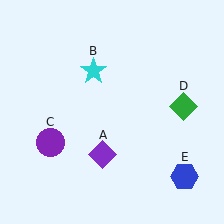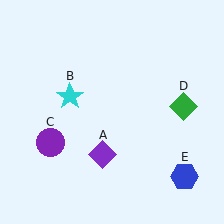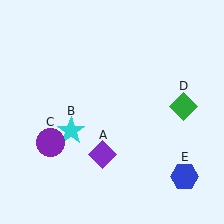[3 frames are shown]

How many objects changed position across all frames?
1 object changed position: cyan star (object B).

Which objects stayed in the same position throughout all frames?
Purple diamond (object A) and purple circle (object C) and green diamond (object D) and blue hexagon (object E) remained stationary.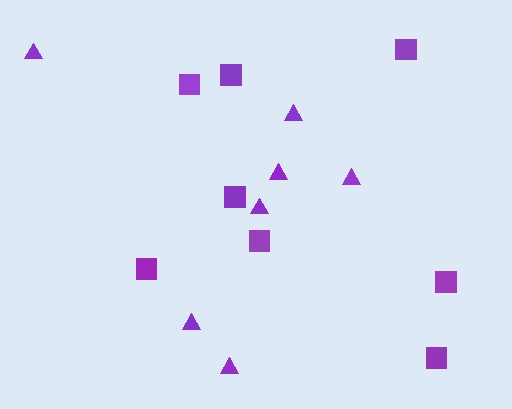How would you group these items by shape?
There are 2 groups: one group of squares (8) and one group of triangles (7).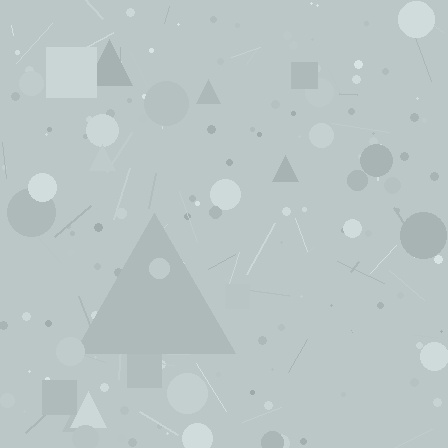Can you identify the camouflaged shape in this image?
The camouflaged shape is a triangle.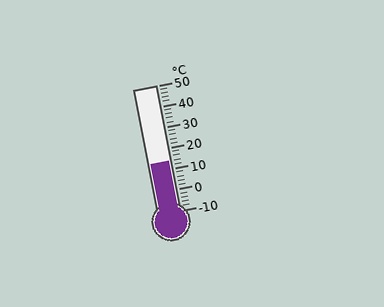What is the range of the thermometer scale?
The thermometer scale ranges from -10°C to 50°C.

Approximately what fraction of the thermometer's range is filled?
The thermometer is filled to approximately 40% of its range.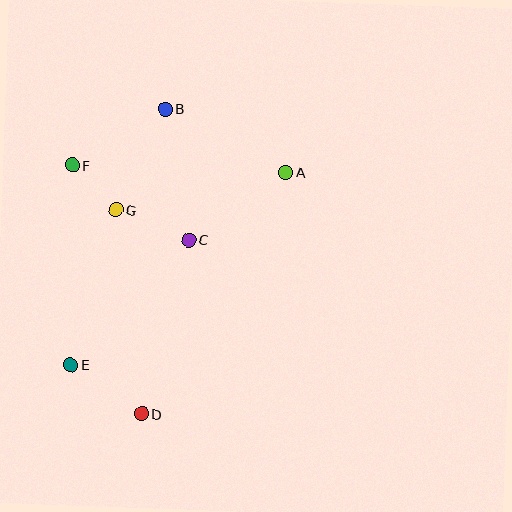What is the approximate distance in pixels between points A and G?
The distance between A and G is approximately 174 pixels.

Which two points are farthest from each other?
Points B and D are farthest from each other.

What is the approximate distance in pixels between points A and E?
The distance between A and E is approximately 289 pixels.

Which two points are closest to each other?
Points F and G are closest to each other.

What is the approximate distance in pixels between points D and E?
The distance between D and E is approximately 86 pixels.